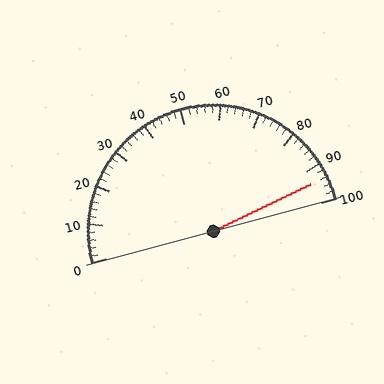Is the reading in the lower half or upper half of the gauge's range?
The reading is in the upper half of the range (0 to 100).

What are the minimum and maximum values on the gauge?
The gauge ranges from 0 to 100.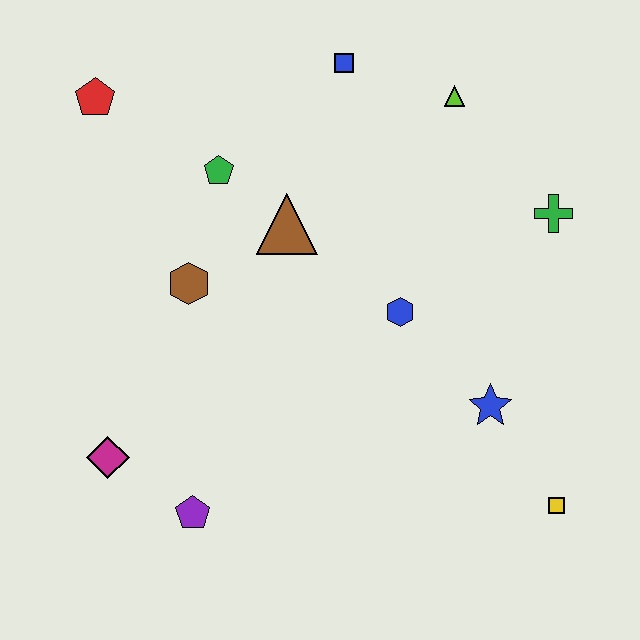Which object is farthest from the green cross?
The magenta diamond is farthest from the green cross.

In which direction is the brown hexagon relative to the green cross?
The brown hexagon is to the left of the green cross.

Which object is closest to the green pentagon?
The brown triangle is closest to the green pentagon.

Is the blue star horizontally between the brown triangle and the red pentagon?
No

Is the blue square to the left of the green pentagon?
No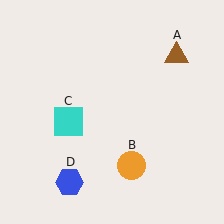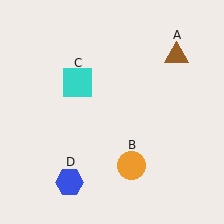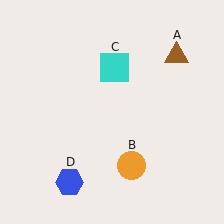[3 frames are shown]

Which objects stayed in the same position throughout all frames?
Brown triangle (object A) and orange circle (object B) and blue hexagon (object D) remained stationary.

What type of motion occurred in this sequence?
The cyan square (object C) rotated clockwise around the center of the scene.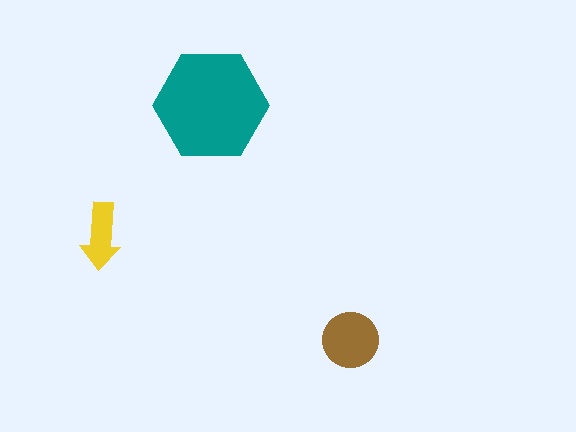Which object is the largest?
The teal hexagon.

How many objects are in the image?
There are 3 objects in the image.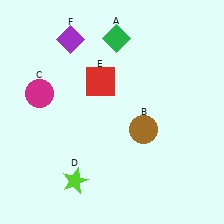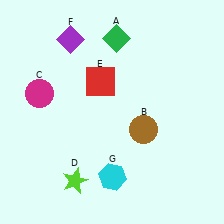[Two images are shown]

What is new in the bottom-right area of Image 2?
A cyan hexagon (G) was added in the bottom-right area of Image 2.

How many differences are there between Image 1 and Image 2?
There is 1 difference between the two images.